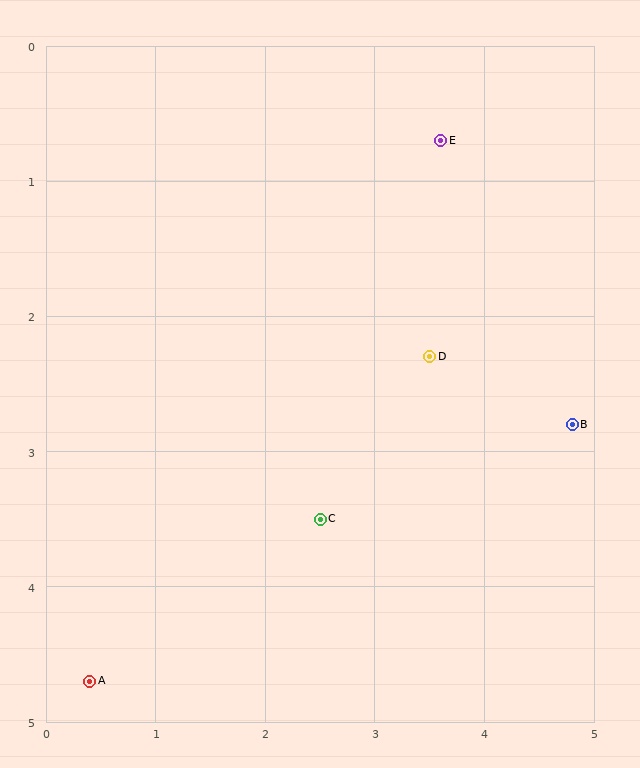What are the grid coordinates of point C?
Point C is at approximately (2.5, 3.5).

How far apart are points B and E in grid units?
Points B and E are about 2.4 grid units apart.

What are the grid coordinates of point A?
Point A is at approximately (0.4, 4.7).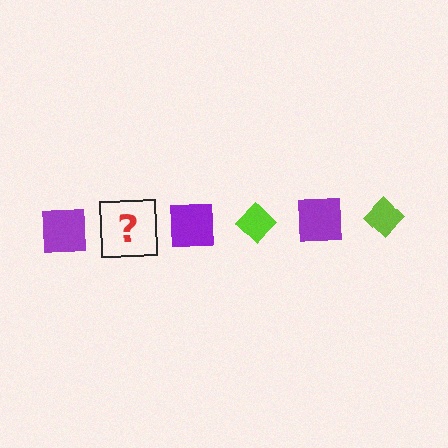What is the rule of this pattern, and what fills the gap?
The rule is that the pattern alternates between purple square and lime diamond. The gap should be filled with a lime diamond.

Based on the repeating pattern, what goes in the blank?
The blank should be a lime diamond.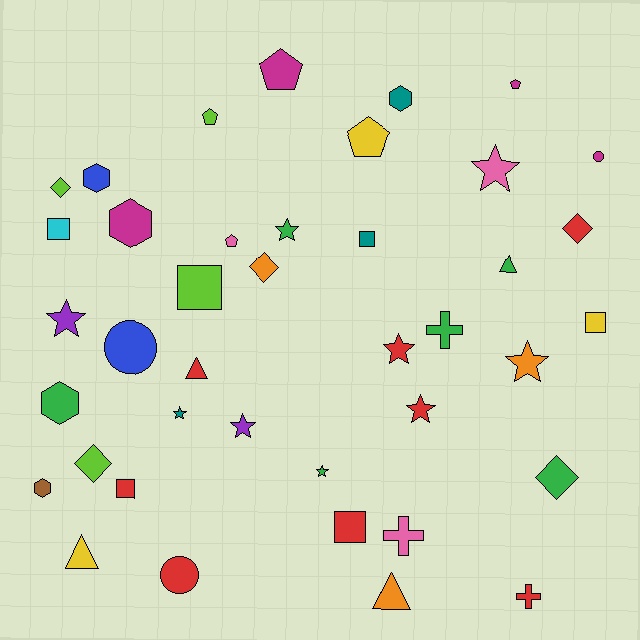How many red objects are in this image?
There are 8 red objects.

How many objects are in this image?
There are 40 objects.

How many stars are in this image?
There are 9 stars.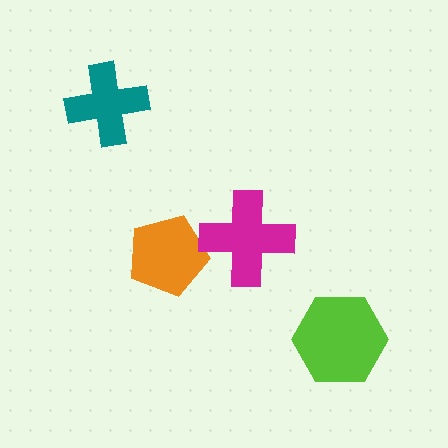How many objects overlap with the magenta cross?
1 object overlaps with the magenta cross.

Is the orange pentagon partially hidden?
Yes, it is partially covered by another shape.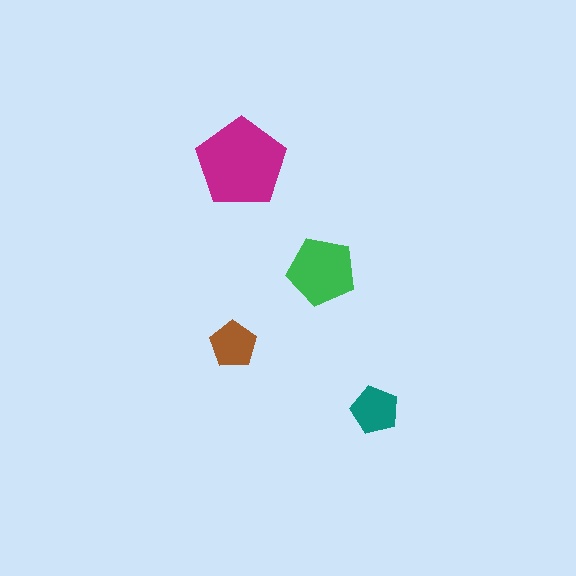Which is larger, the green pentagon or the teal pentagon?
The green one.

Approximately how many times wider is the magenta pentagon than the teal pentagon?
About 2 times wider.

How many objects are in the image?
There are 4 objects in the image.